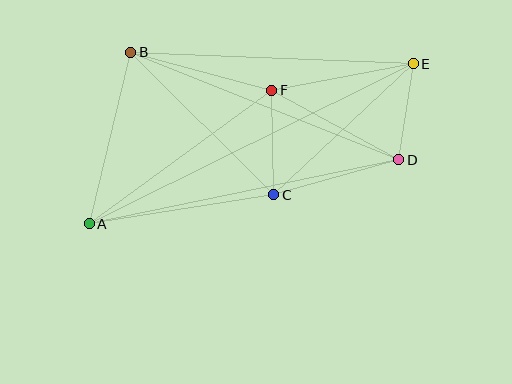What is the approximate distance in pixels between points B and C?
The distance between B and C is approximately 202 pixels.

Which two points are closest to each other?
Points D and E are closest to each other.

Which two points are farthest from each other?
Points A and E are farthest from each other.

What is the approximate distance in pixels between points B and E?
The distance between B and E is approximately 283 pixels.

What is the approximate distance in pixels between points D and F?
The distance between D and F is approximately 145 pixels.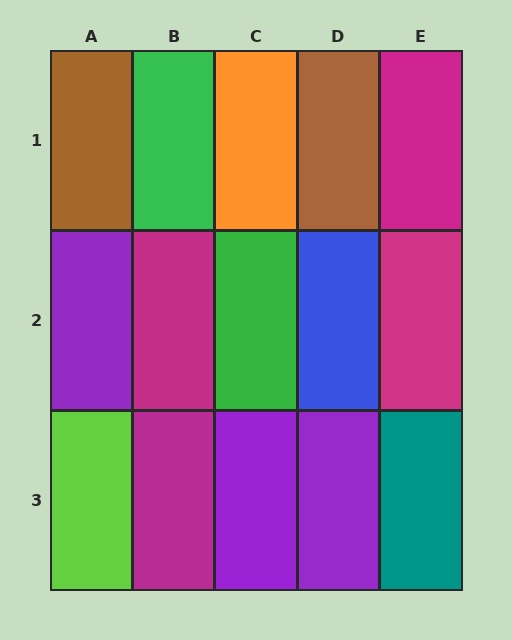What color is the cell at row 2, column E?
Magenta.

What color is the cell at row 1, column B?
Green.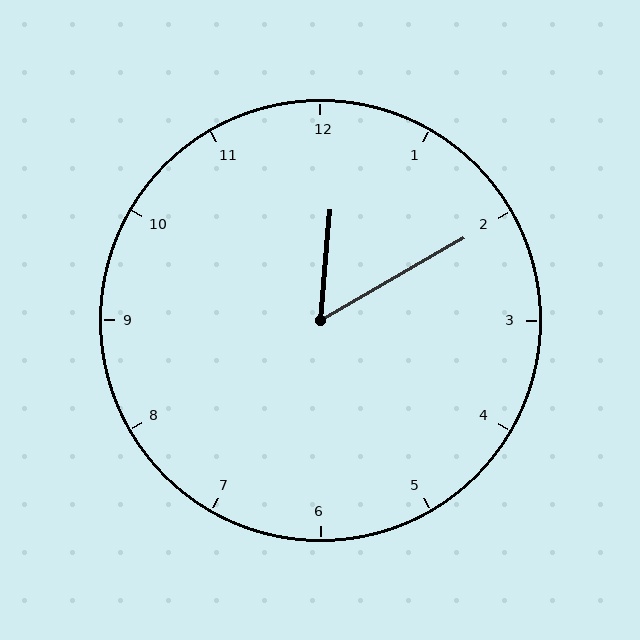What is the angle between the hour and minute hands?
Approximately 55 degrees.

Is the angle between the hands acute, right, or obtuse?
It is acute.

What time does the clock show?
12:10.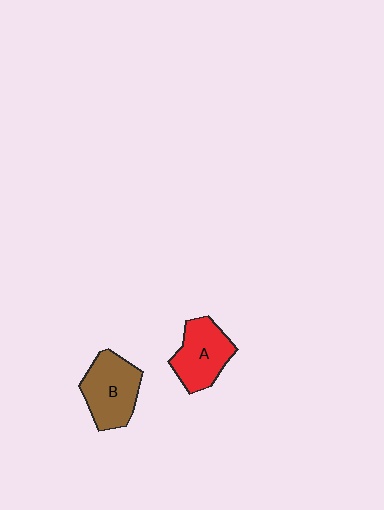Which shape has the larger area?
Shape B (brown).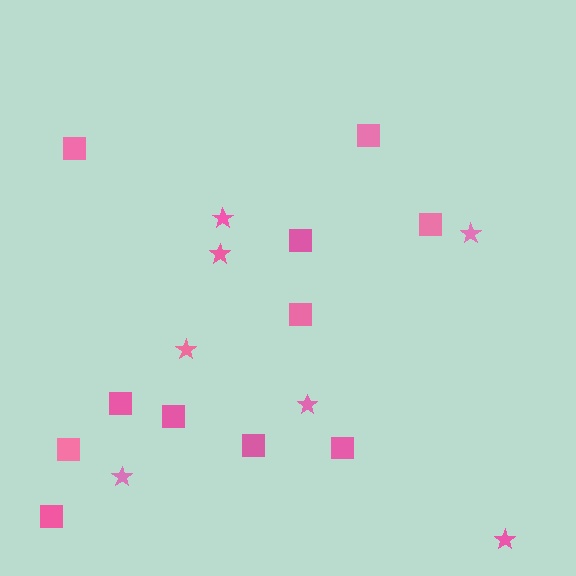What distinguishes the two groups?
There are 2 groups: one group of squares (11) and one group of stars (7).